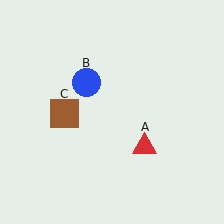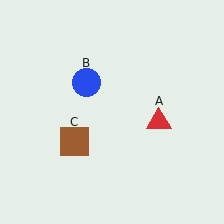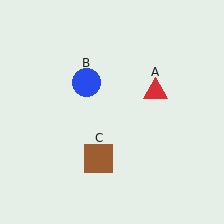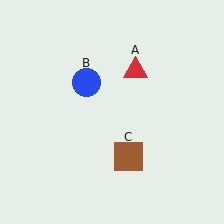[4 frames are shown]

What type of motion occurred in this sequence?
The red triangle (object A), brown square (object C) rotated counterclockwise around the center of the scene.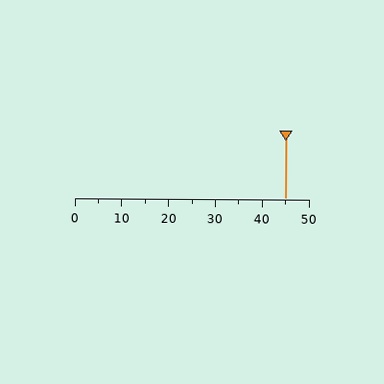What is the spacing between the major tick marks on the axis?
The major ticks are spaced 10 apart.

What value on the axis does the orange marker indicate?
The marker indicates approximately 45.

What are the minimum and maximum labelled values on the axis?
The axis runs from 0 to 50.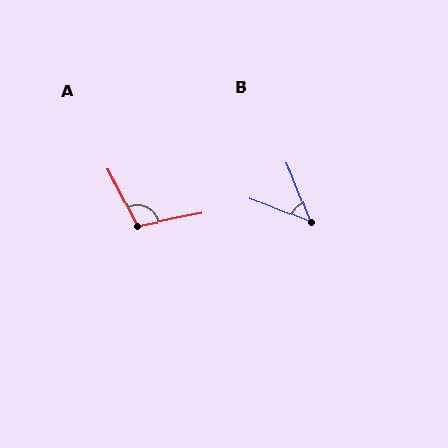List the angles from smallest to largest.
B (46°), A (104°).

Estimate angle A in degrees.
Approximately 104 degrees.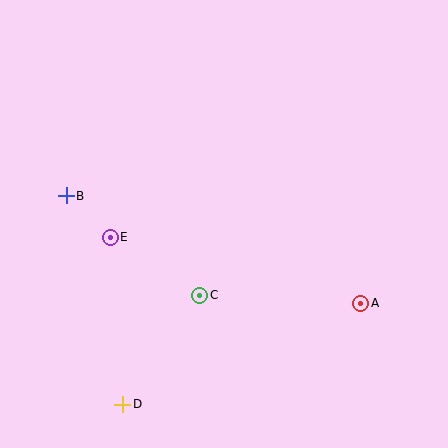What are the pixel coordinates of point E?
Point E is at (110, 237).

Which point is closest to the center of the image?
Point C at (200, 295) is closest to the center.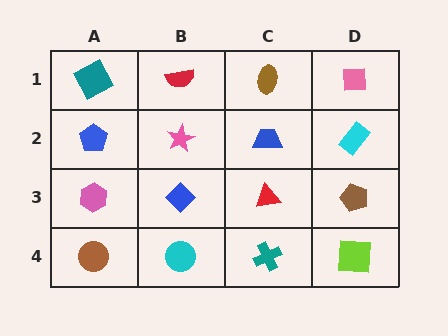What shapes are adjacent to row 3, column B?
A pink star (row 2, column B), a cyan circle (row 4, column B), a pink hexagon (row 3, column A), a red triangle (row 3, column C).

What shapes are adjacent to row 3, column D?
A cyan rectangle (row 2, column D), a lime square (row 4, column D), a red triangle (row 3, column C).